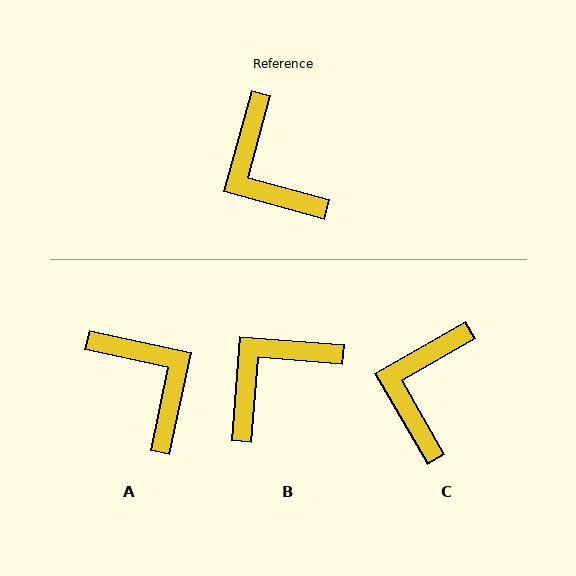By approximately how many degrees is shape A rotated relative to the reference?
Approximately 177 degrees clockwise.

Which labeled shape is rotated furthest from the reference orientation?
A, about 177 degrees away.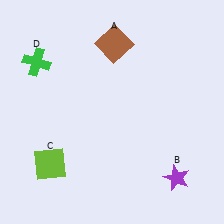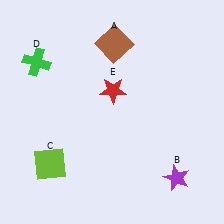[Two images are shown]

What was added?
A red star (E) was added in Image 2.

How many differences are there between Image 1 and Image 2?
There is 1 difference between the two images.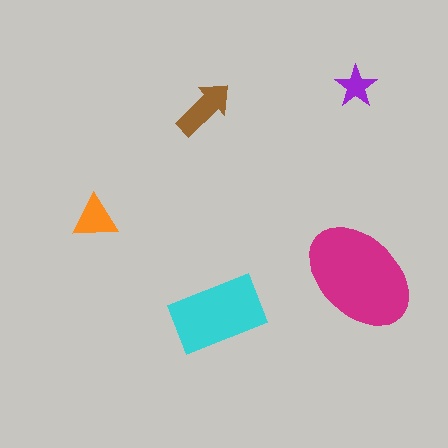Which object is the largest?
The magenta ellipse.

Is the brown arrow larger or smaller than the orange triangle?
Larger.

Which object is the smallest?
The purple star.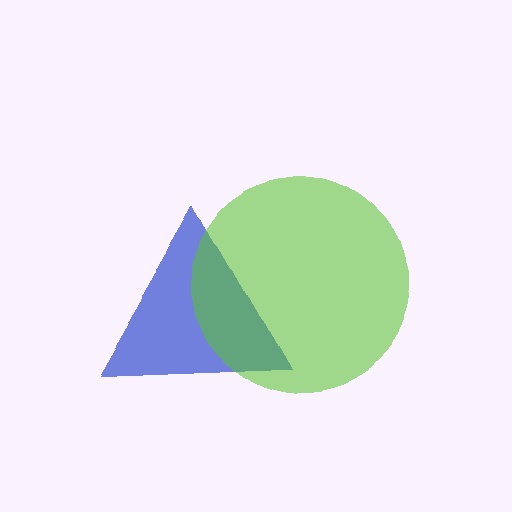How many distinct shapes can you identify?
There are 2 distinct shapes: a blue triangle, a lime circle.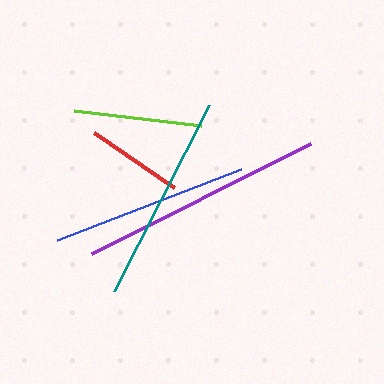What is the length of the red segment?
The red segment is approximately 97 pixels long.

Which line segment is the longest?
The purple line is the longest at approximately 245 pixels.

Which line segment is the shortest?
The red line is the shortest at approximately 97 pixels.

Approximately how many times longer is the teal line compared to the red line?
The teal line is approximately 2.2 times the length of the red line.